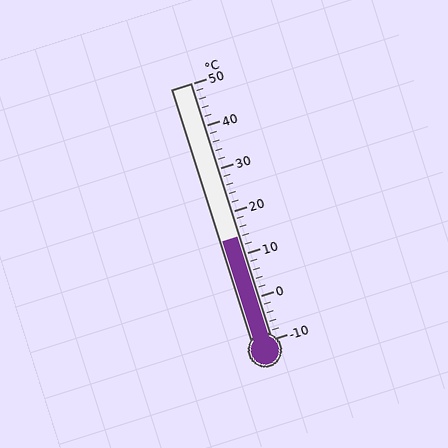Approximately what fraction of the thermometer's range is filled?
The thermometer is filled to approximately 40% of its range.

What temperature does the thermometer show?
The thermometer shows approximately 14°C.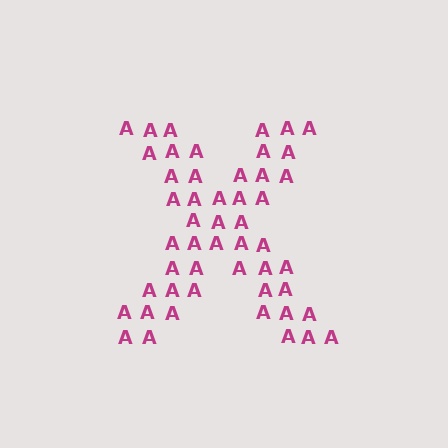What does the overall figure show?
The overall figure shows the letter X.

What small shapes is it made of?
It is made of small letter A's.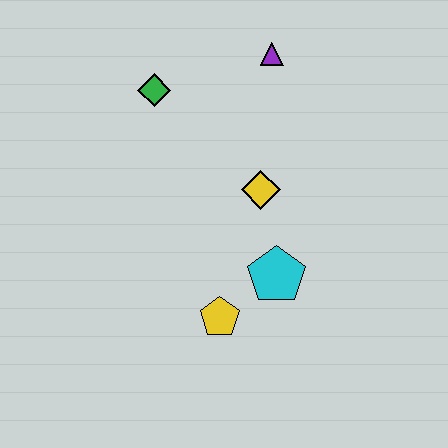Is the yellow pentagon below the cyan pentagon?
Yes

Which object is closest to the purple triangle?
The green diamond is closest to the purple triangle.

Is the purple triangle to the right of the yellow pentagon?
Yes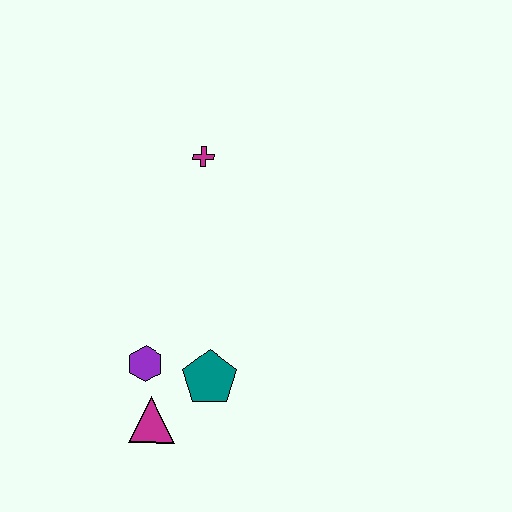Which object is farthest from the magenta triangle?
The magenta cross is farthest from the magenta triangle.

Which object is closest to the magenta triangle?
The purple hexagon is closest to the magenta triangle.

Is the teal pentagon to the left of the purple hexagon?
No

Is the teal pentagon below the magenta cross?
Yes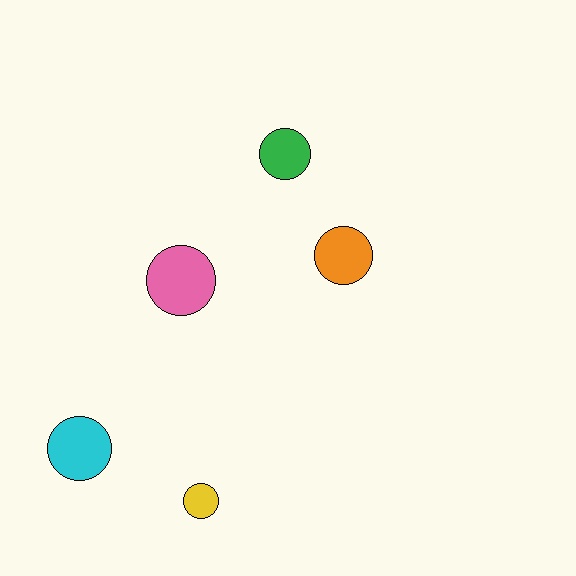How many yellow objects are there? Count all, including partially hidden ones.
There is 1 yellow object.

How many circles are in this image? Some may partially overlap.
There are 5 circles.